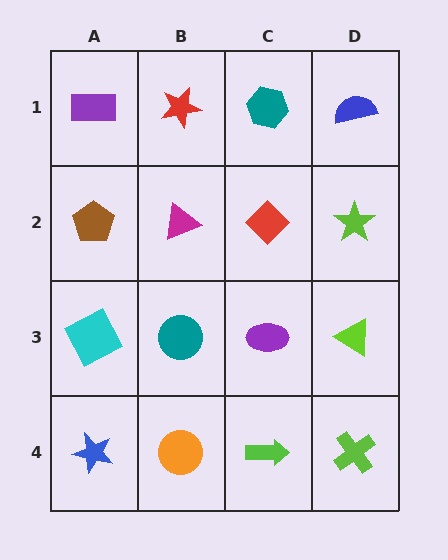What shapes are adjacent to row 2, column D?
A blue semicircle (row 1, column D), a lime triangle (row 3, column D), a red diamond (row 2, column C).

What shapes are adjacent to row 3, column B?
A magenta triangle (row 2, column B), an orange circle (row 4, column B), a cyan square (row 3, column A), a purple ellipse (row 3, column C).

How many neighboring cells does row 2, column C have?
4.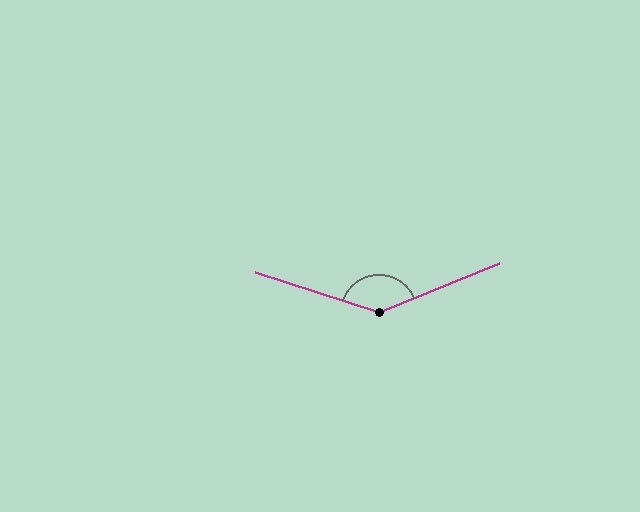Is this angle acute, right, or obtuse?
It is obtuse.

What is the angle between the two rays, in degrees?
Approximately 140 degrees.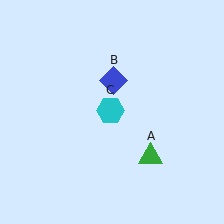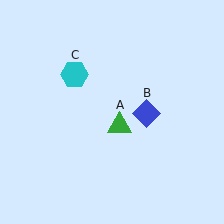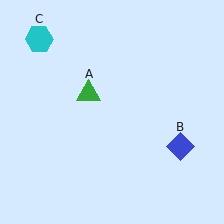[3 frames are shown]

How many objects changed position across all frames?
3 objects changed position: green triangle (object A), blue diamond (object B), cyan hexagon (object C).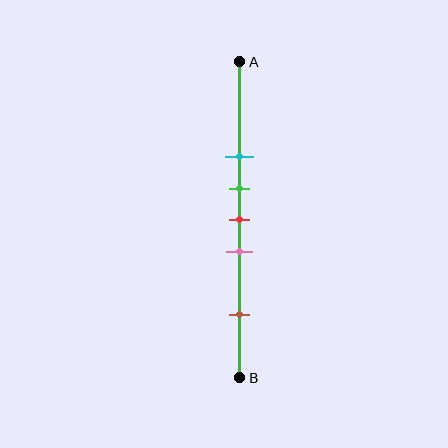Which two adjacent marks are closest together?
The green and red marks are the closest adjacent pair.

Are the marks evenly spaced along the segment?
No, the marks are not evenly spaced.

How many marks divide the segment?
There are 5 marks dividing the segment.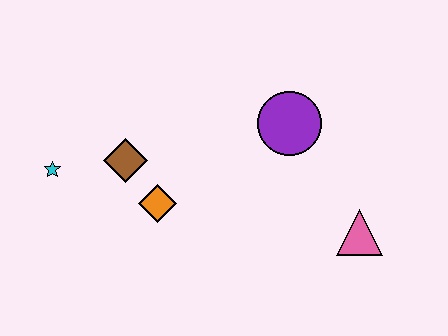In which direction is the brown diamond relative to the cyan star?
The brown diamond is to the right of the cyan star.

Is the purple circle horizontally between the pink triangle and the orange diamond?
Yes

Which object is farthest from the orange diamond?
The pink triangle is farthest from the orange diamond.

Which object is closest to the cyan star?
The brown diamond is closest to the cyan star.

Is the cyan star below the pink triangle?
No